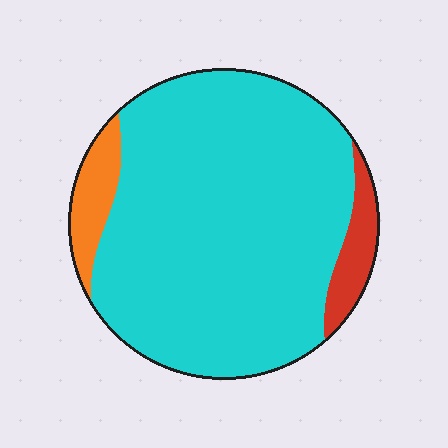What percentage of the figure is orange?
Orange covers 7% of the figure.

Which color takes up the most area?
Cyan, at roughly 85%.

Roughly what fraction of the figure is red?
Red covers 7% of the figure.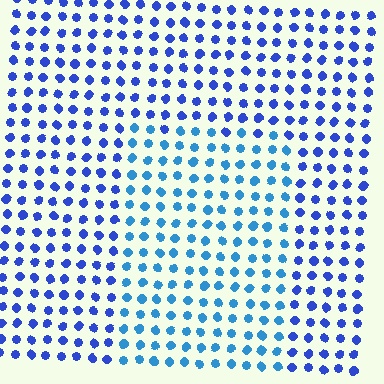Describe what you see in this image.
The image is filled with small blue elements in a uniform arrangement. A rectangle-shaped region is visible where the elements are tinted to a slightly different hue, forming a subtle color boundary.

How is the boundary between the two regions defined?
The boundary is defined purely by a slight shift in hue (about 28 degrees). Spacing, size, and orientation are identical on both sides.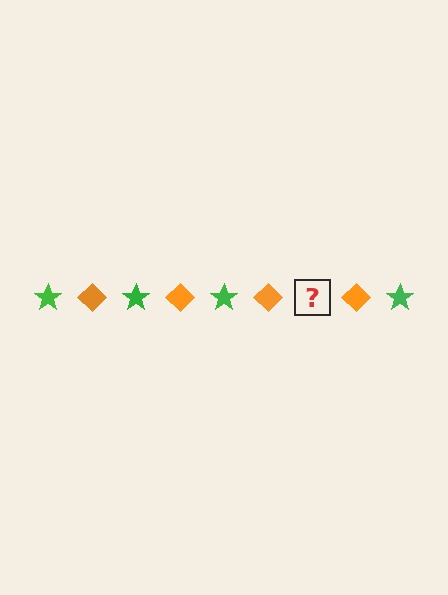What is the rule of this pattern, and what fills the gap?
The rule is that the pattern alternates between green star and orange diamond. The gap should be filled with a green star.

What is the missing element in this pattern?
The missing element is a green star.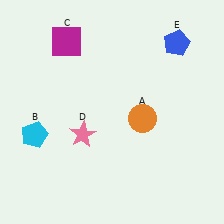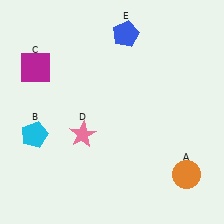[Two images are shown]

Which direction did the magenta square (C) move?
The magenta square (C) moved left.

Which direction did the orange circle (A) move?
The orange circle (A) moved down.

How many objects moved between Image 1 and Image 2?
3 objects moved between the two images.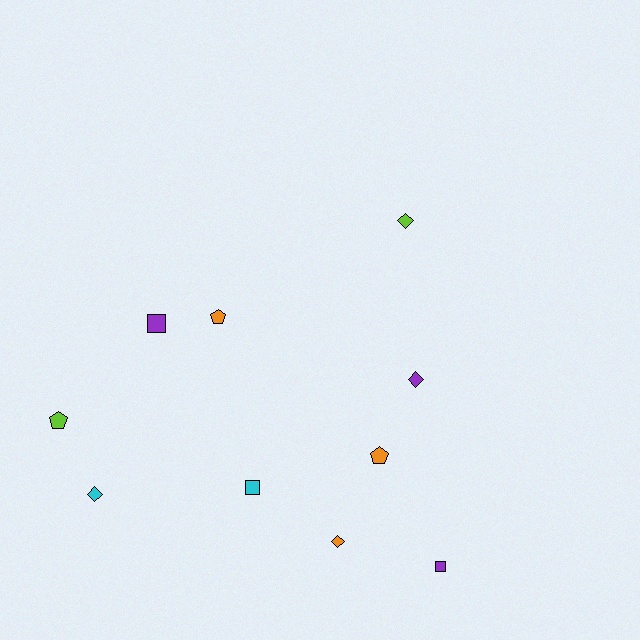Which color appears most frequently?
Orange, with 3 objects.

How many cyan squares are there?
There is 1 cyan square.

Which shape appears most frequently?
Diamond, with 4 objects.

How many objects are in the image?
There are 10 objects.